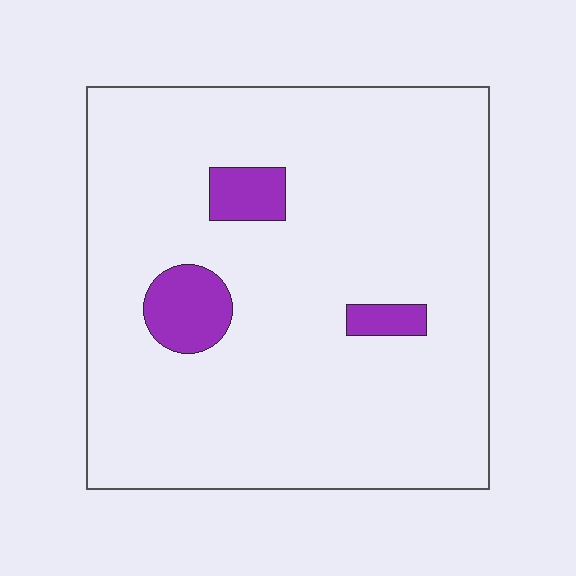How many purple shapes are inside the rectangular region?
3.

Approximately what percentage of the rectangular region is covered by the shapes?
Approximately 10%.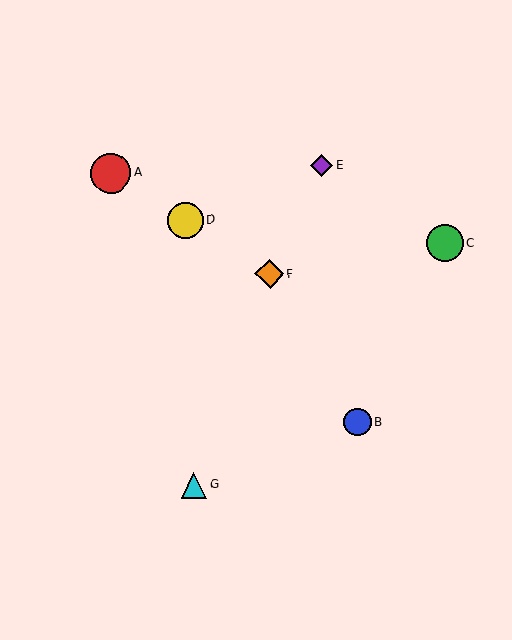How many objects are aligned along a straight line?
3 objects (A, D, F) are aligned along a straight line.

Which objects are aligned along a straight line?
Objects A, D, F are aligned along a straight line.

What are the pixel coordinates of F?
Object F is at (269, 274).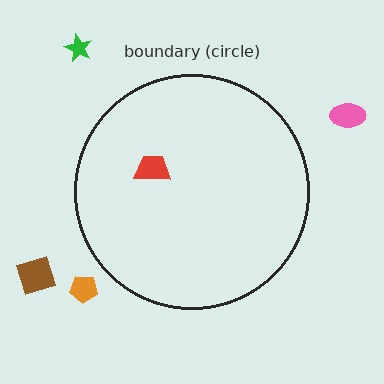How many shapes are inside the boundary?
1 inside, 4 outside.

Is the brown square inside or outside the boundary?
Outside.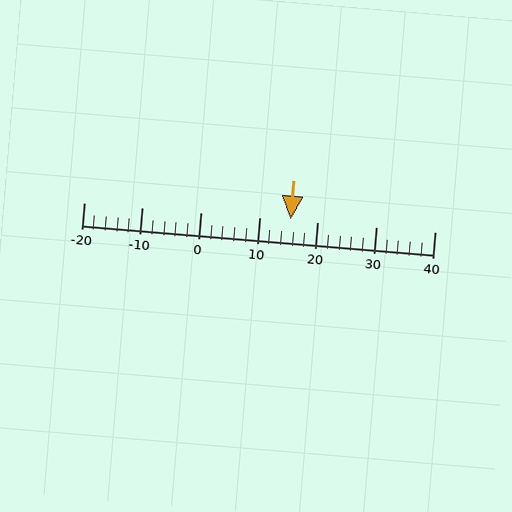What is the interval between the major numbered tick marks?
The major tick marks are spaced 10 units apart.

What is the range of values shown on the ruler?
The ruler shows values from -20 to 40.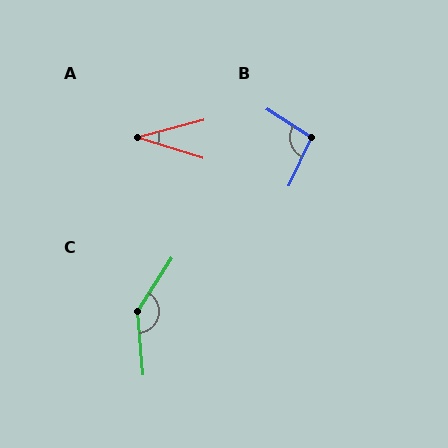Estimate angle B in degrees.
Approximately 97 degrees.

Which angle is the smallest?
A, at approximately 32 degrees.